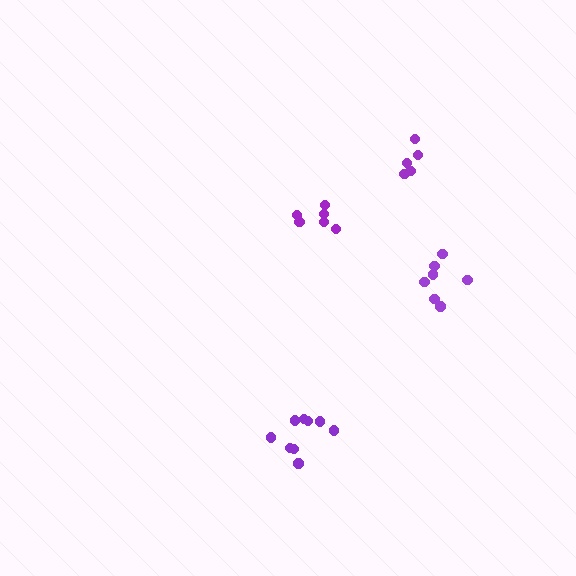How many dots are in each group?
Group 1: 7 dots, Group 2: 6 dots, Group 3: 5 dots, Group 4: 9 dots (27 total).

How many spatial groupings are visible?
There are 4 spatial groupings.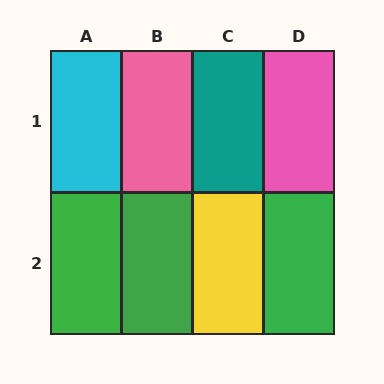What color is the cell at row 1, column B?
Pink.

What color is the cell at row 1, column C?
Teal.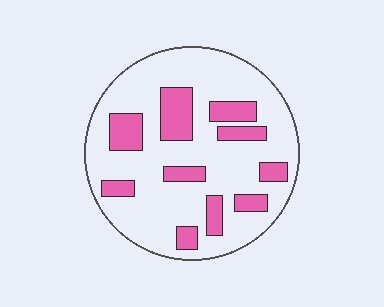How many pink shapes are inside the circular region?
10.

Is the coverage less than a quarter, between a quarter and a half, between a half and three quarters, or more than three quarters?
Less than a quarter.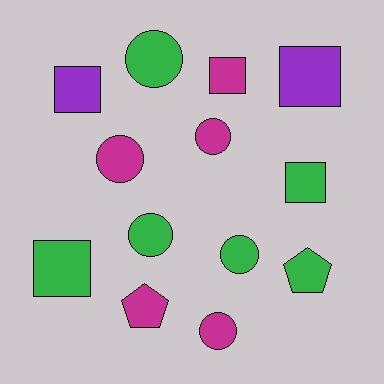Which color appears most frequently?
Green, with 6 objects.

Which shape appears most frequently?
Circle, with 6 objects.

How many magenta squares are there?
There is 1 magenta square.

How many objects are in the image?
There are 13 objects.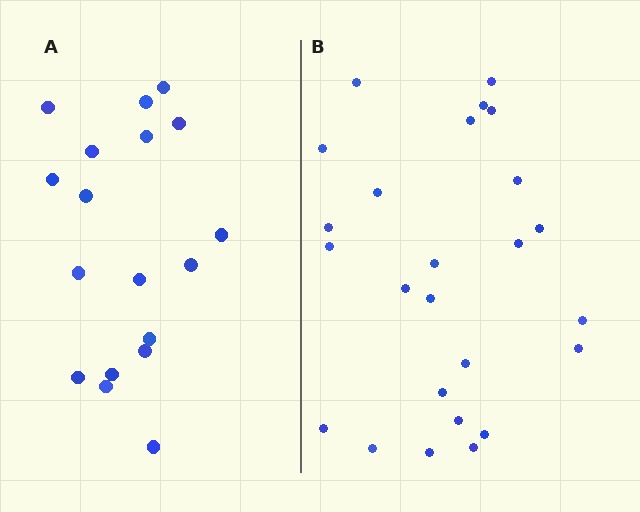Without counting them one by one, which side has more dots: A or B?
Region B (the right region) has more dots.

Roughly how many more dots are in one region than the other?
Region B has roughly 8 or so more dots than region A.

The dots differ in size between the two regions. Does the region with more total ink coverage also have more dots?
No. Region A has more total ink coverage because its dots are larger, but region B actually contains more individual dots. Total area can be misleading — the number of items is what matters here.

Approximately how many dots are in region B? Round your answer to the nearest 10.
About 20 dots. (The exact count is 25, which rounds to 20.)